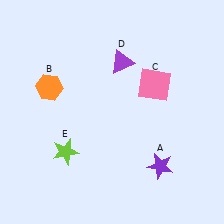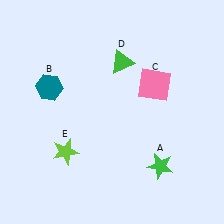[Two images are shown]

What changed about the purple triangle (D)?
In Image 1, D is purple. In Image 2, it changed to green.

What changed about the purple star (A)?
In Image 1, A is purple. In Image 2, it changed to green.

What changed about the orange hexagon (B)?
In Image 1, B is orange. In Image 2, it changed to teal.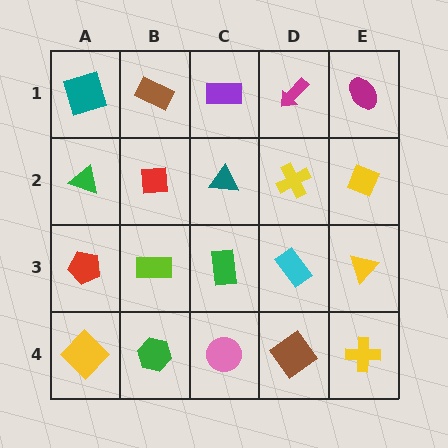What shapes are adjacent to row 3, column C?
A teal triangle (row 2, column C), a pink circle (row 4, column C), a lime rectangle (row 3, column B), a cyan rectangle (row 3, column D).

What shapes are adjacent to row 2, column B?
A brown rectangle (row 1, column B), a lime rectangle (row 3, column B), a green triangle (row 2, column A), a teal triangle (row 2, column C).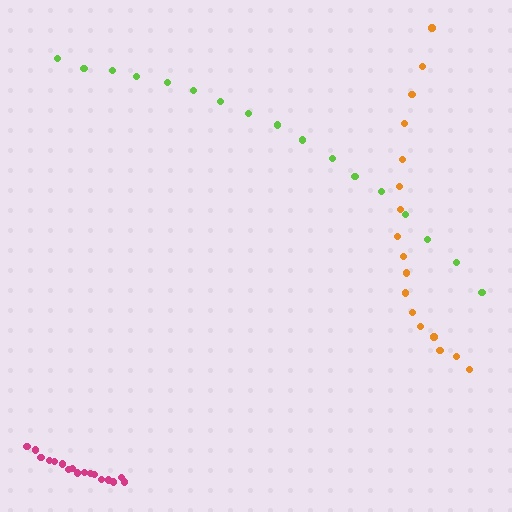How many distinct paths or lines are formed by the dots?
There are 3 distinct paths.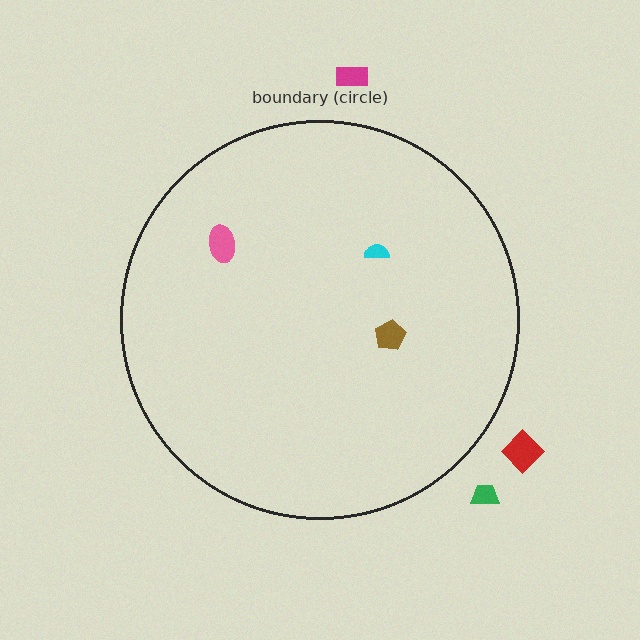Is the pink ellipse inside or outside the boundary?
Inside.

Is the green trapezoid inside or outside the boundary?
Outside.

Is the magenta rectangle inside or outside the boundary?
Outside.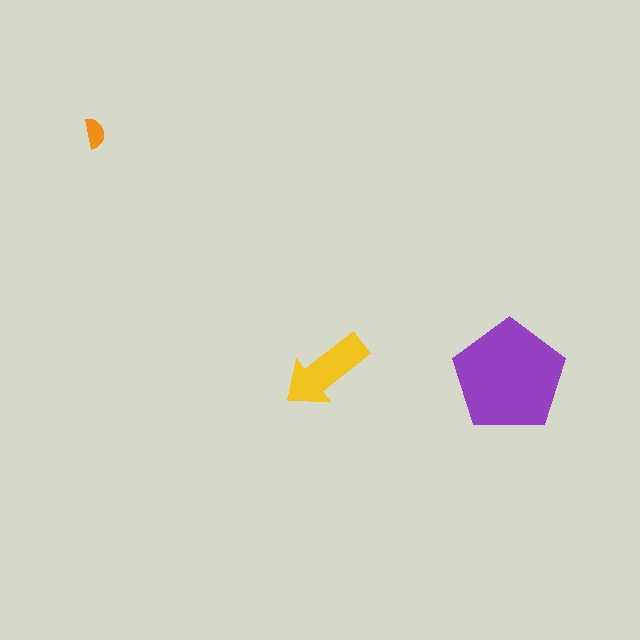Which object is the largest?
The purple pentagon.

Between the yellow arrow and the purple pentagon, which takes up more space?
The purple pentagon.